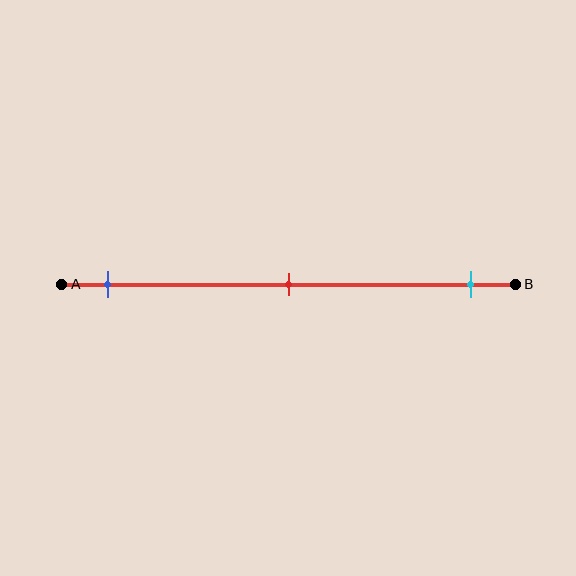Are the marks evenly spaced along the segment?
Yes, the marks are approximately evenly spaced.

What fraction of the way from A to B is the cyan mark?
The cyan mark is approximately 90% (0.9) of the way from A to B.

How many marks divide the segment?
There are 3 marks dividing the segment.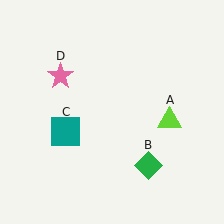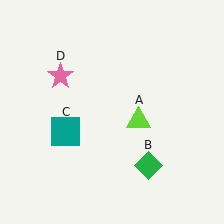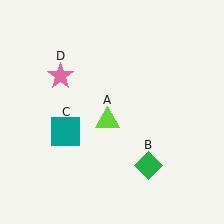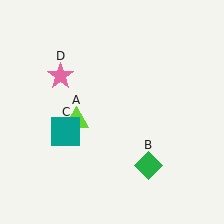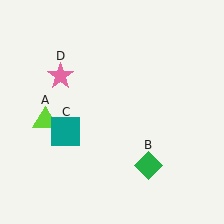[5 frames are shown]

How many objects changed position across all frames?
1 object changed position: lime triangle (object A).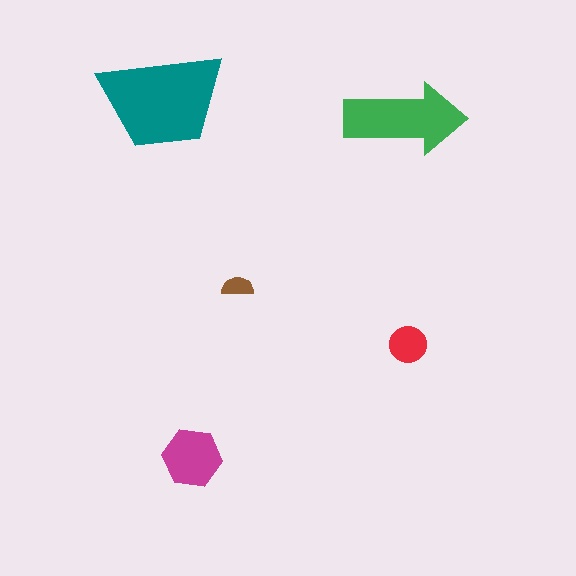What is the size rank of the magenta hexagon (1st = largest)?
3rd.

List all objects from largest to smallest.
The teal trapezoid, the green arrow, the magenta hexagon, the red circle, the brown semicircle.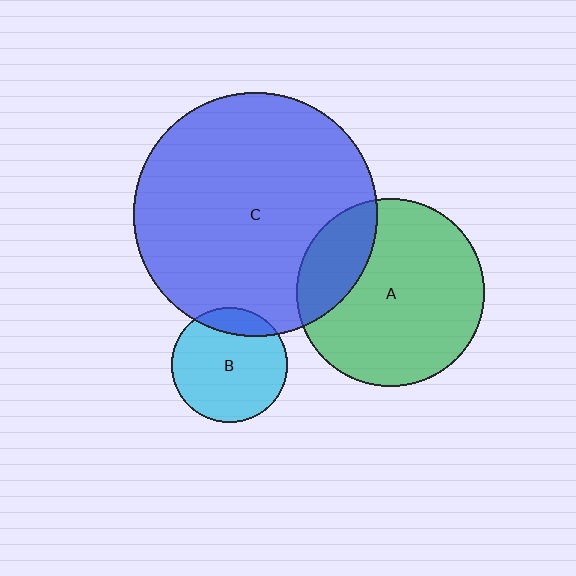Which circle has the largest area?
Circle C (blue).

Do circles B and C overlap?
Yes.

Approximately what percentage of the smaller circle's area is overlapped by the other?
Approximately 15%.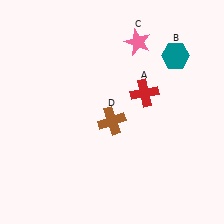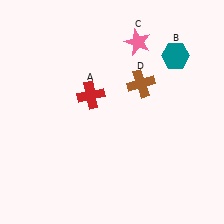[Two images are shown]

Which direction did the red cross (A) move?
The red cross (A) moved left.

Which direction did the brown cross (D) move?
The brown cross (D) moved up.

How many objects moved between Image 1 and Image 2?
2 objects moved between the two images.